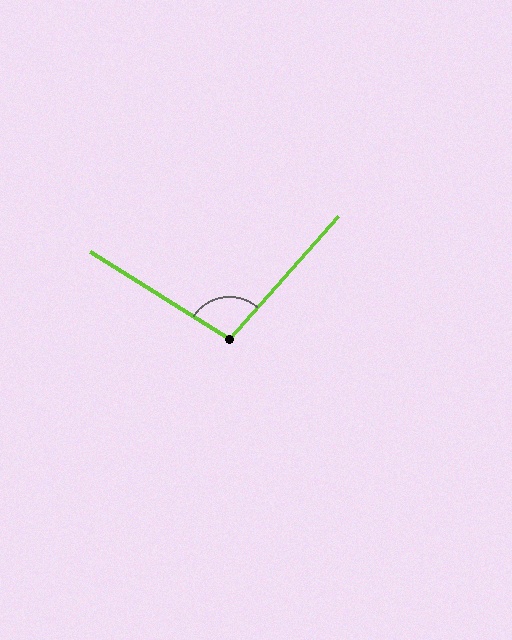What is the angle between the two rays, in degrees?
Approximately 100 degrees.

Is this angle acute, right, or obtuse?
It is obtuse.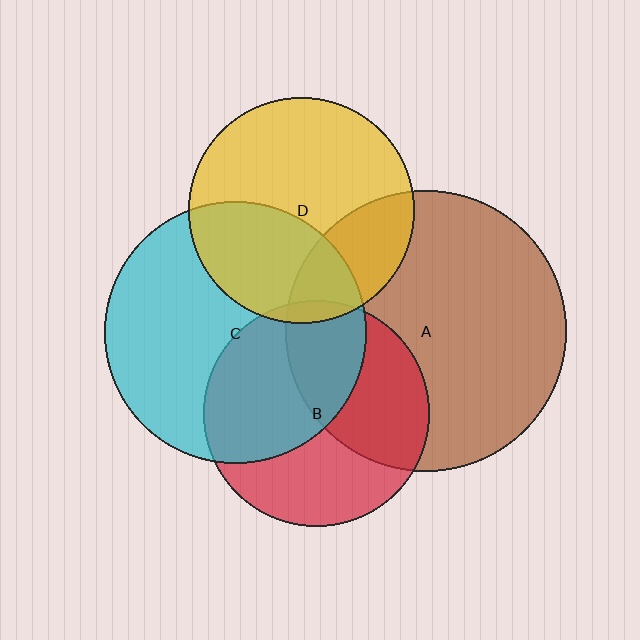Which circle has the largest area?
Circle A (brown).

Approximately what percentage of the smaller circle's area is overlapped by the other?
Approximately 20%.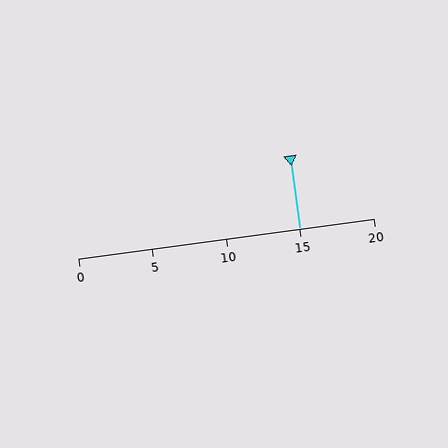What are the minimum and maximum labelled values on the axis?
The axis runs from 0 to 20.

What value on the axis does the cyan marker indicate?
The marker indicates approximately 15.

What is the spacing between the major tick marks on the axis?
The major ticks are spaced 5 apart.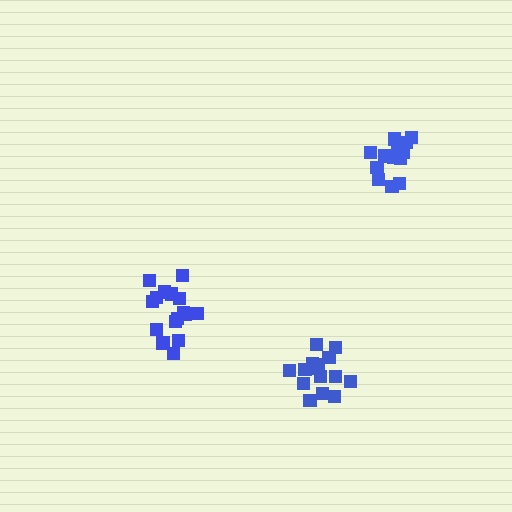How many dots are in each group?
Group 1: 14 dots, Group 2: 16 dots, Group 3: 16 dots (46 total).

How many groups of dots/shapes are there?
There are 3 groups.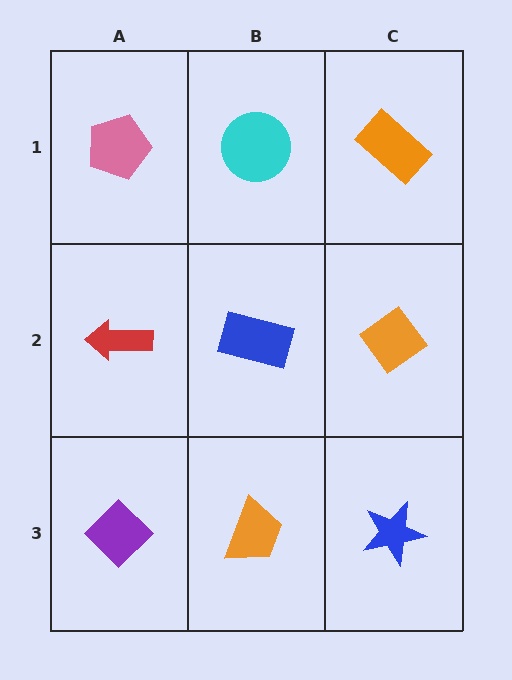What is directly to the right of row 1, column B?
An orange rectangle.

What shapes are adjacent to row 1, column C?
An orange diamond (row 2, column C), a cyan circle (row 1, column B).